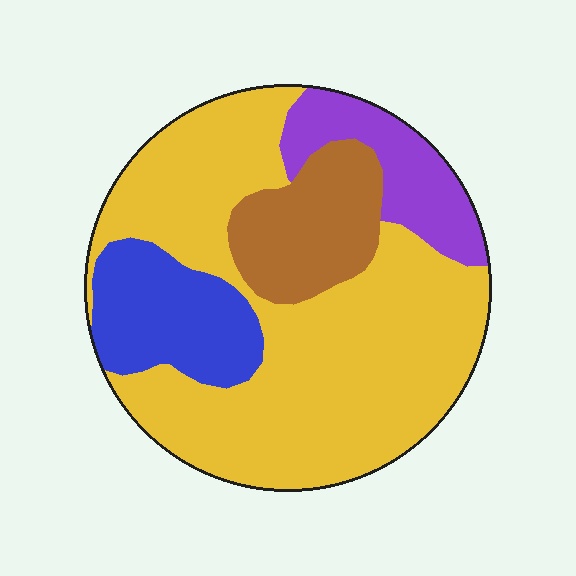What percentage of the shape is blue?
Blue covers roughly 15% of the shape.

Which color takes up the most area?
Yellow, at roughly 60%.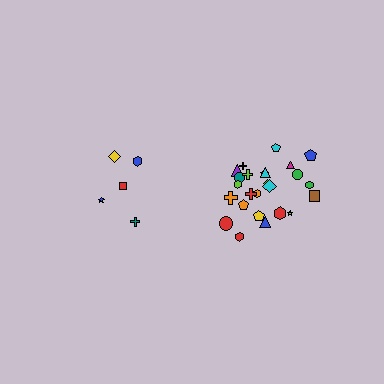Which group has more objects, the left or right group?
The right group.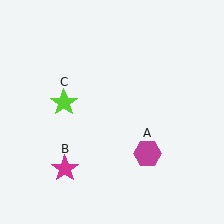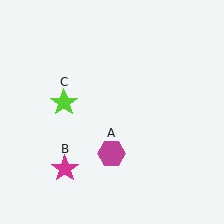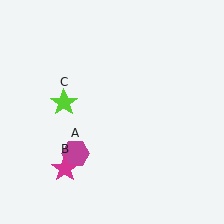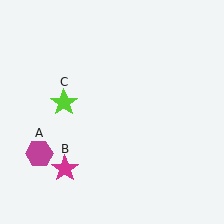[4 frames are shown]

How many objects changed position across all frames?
1 object changed position: magenta hexagon (object A).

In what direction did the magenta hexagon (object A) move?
The magenta hexagon (object A) moved left.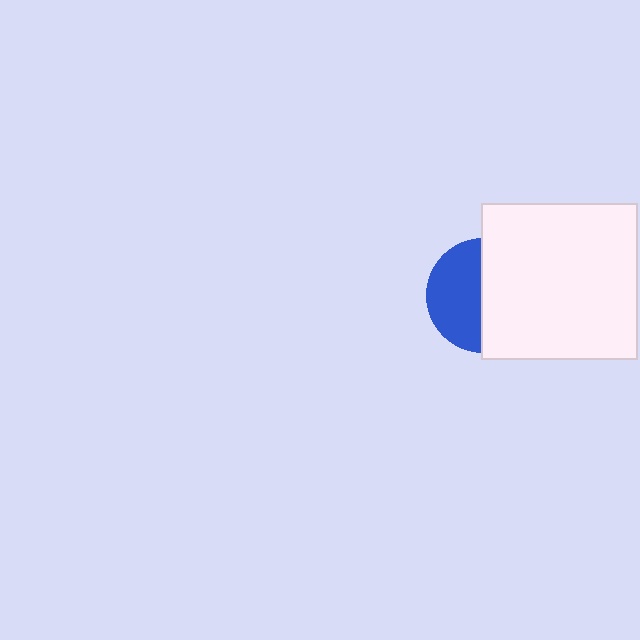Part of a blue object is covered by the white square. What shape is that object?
It is a circle.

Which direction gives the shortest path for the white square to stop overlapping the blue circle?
Moving right gives the shortest separation.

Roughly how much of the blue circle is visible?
About half of it is visible (roughly 48%).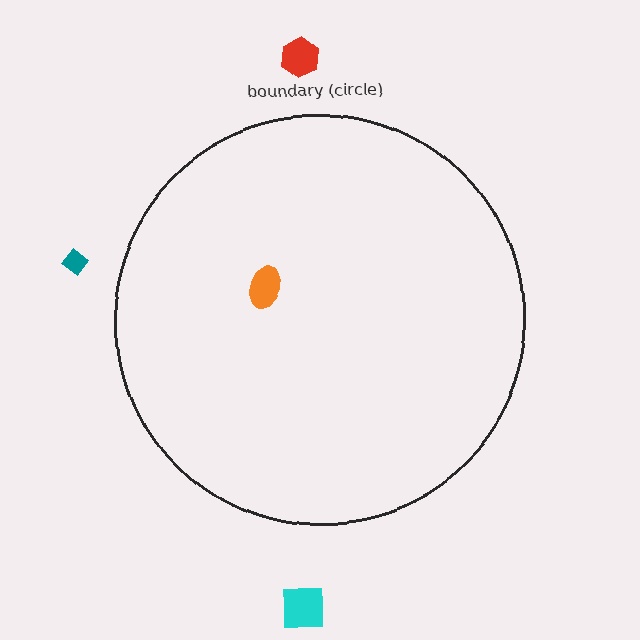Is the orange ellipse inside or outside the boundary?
Inside.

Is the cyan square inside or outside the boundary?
Outside.